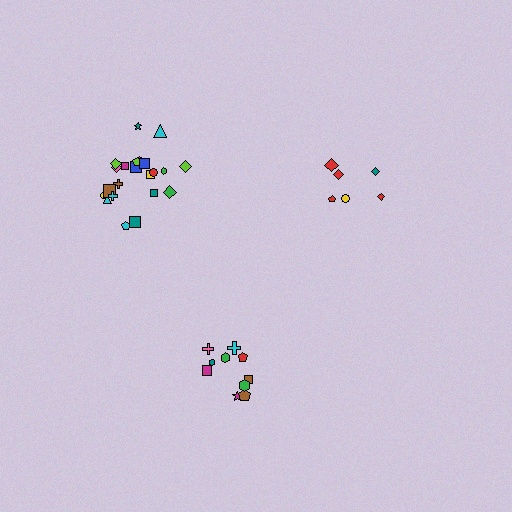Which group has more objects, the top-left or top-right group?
The top-left group.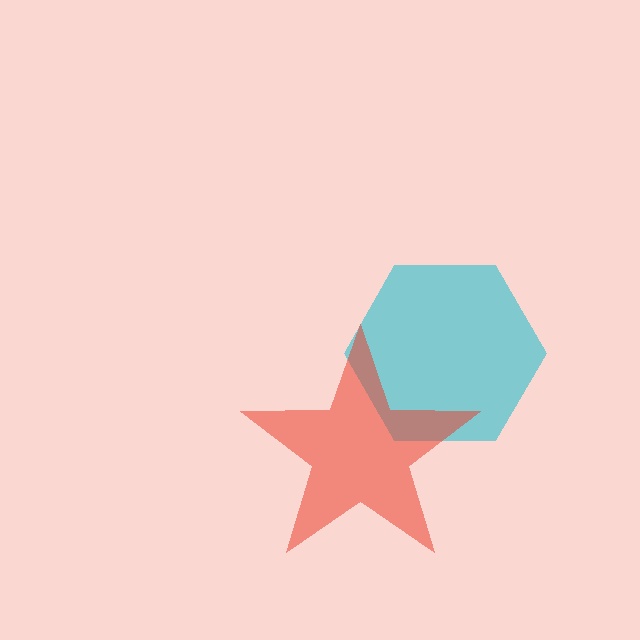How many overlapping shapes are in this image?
There are 2 overlapping shapes in the image.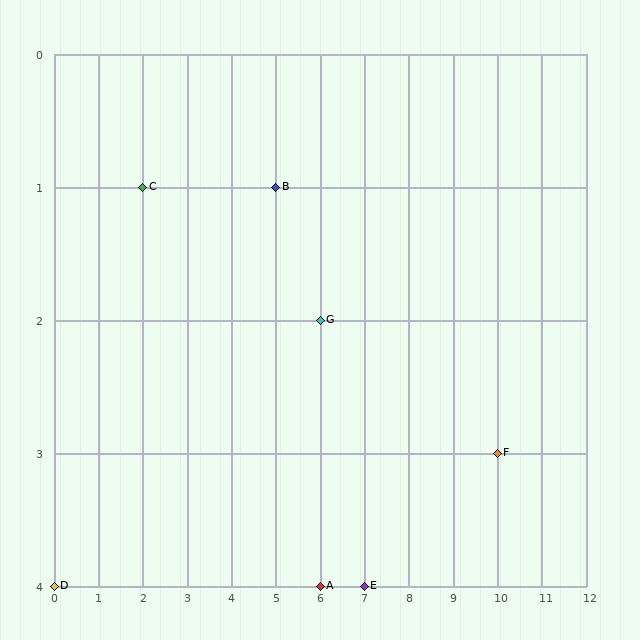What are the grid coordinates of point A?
Point A is at grid coordinates (6, 4).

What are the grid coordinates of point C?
Point C is at grid coordinates (2, 1).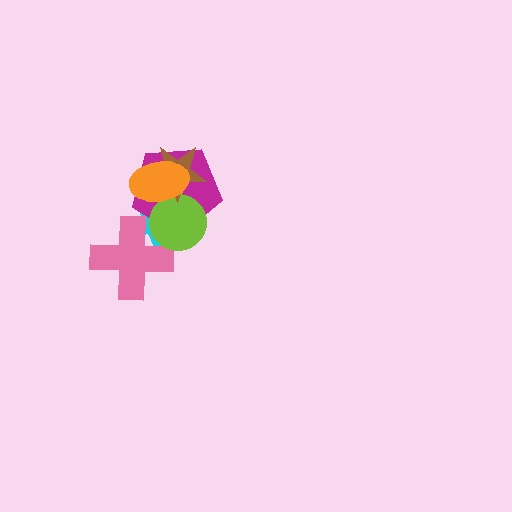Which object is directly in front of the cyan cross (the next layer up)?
The magenta pentagon is directly in front of the cyan cross.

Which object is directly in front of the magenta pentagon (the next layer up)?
The lime circle is directly in front of the magenta pentagon.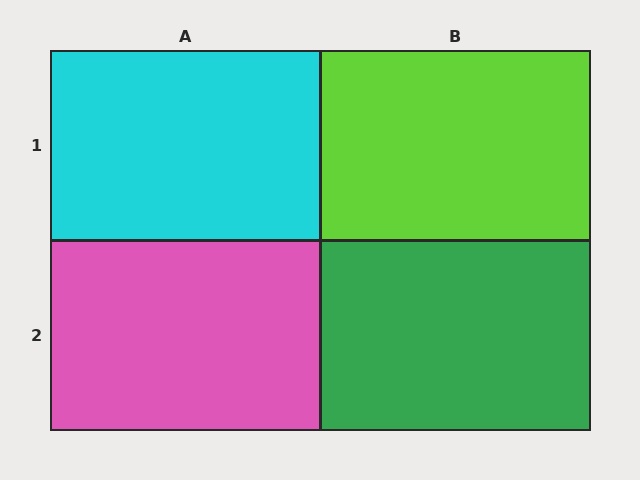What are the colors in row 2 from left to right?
Pink, green.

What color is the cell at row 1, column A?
Cyan.